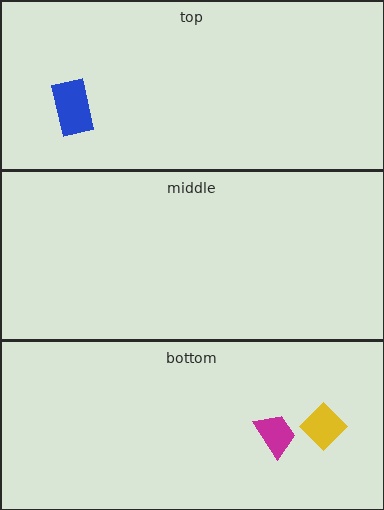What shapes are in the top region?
The blue rectangle.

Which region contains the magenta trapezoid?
The bottom region.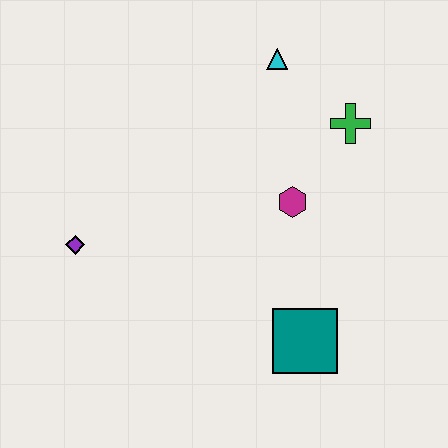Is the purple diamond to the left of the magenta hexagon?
Yes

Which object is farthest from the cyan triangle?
The teal square is farthest from the cyan triangle.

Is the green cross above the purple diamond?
Yes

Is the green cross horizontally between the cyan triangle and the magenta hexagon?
No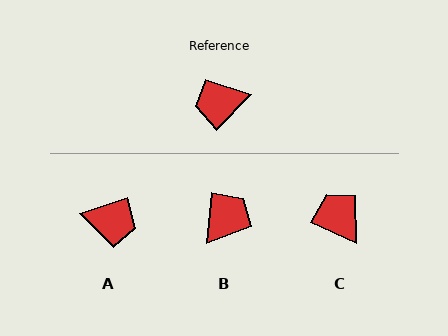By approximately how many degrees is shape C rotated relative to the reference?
Approximately 71 degrees clockwise.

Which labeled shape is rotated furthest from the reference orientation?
A, about 153 degrees away.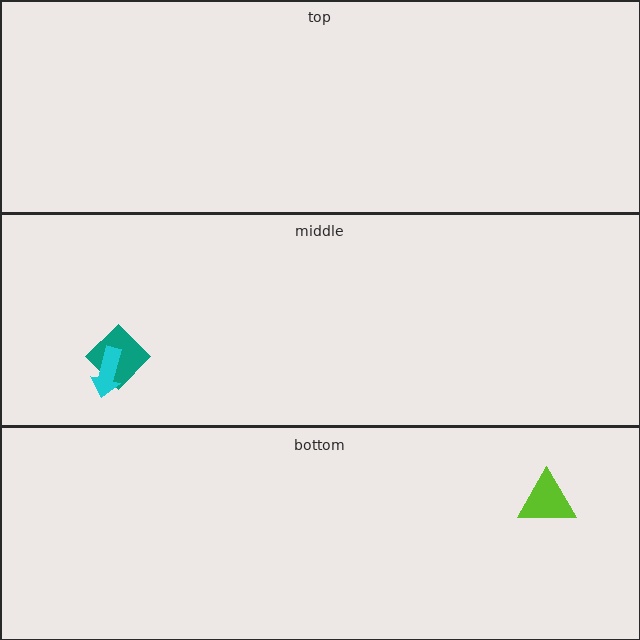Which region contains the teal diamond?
The middle region.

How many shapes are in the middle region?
2.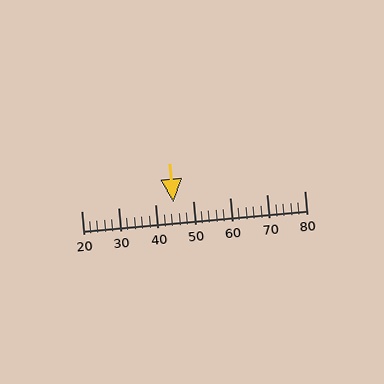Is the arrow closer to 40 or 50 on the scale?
The arrow is closer to 40.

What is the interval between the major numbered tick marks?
The major tick marks are spaced 10 units apart.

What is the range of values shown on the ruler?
The ruler shows values from 20 to 80.